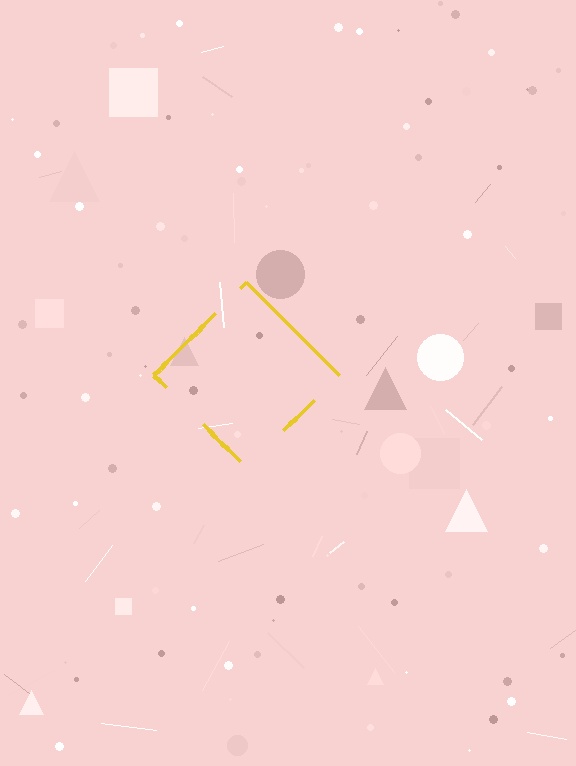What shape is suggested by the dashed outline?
The dashed outline suggests a diamond.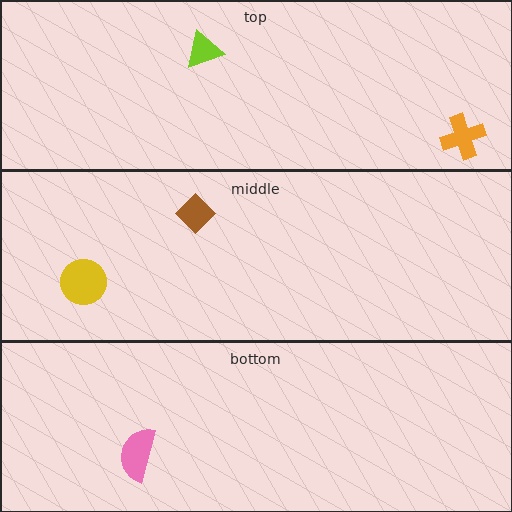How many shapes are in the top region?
2.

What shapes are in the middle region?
The brown diamond, the yellow circle.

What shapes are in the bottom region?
The pink semicircle.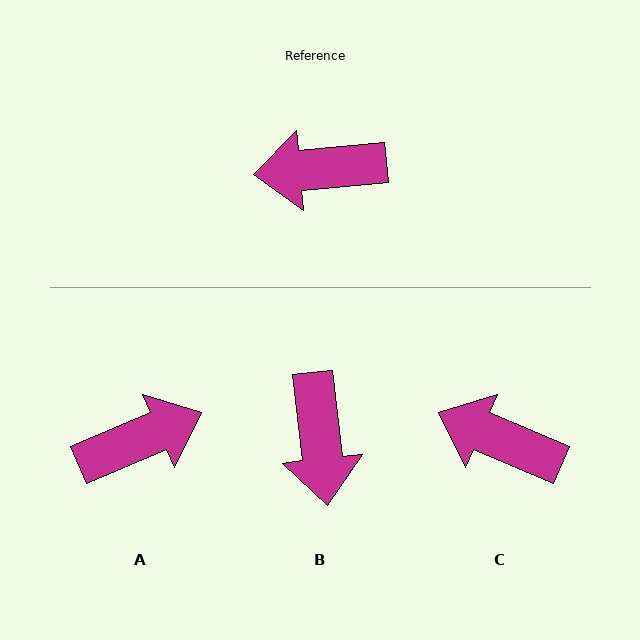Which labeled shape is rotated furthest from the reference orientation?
A, about 162 degrees away.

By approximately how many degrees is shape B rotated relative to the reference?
Approximately 91 degrees counter-clockwise.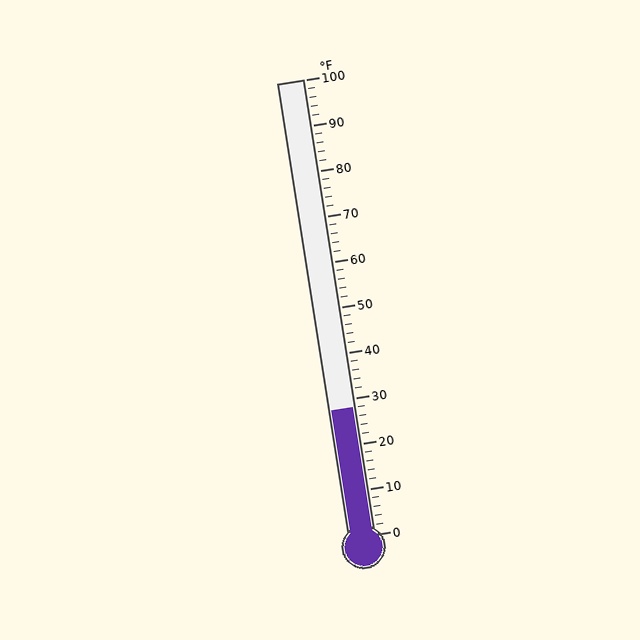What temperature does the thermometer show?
The thermometer shows approximately 28°F.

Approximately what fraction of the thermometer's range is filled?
The thermometer is filled to approximately 30% of its range.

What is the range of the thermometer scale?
The thermometer scale ranges from 0°F to 100°F.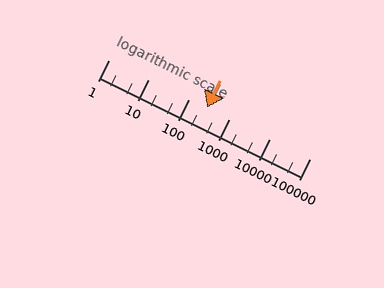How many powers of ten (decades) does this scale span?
The scale spans 5 decades, from 1 to 100000.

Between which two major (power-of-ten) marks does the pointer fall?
The pointer is between 100 and 1000.